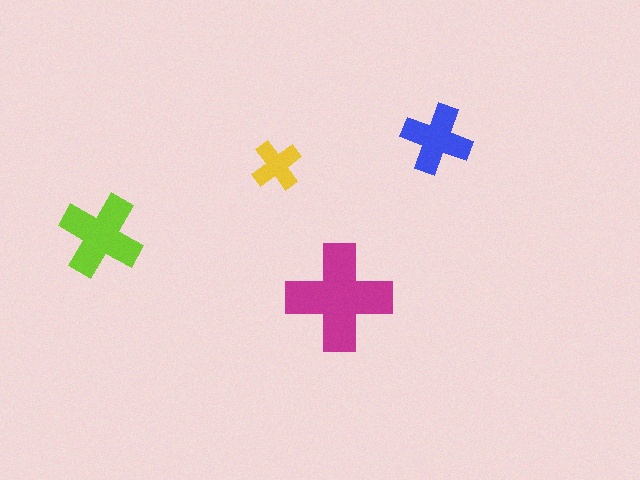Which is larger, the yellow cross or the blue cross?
The blue one.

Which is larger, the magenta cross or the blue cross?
The magenta one.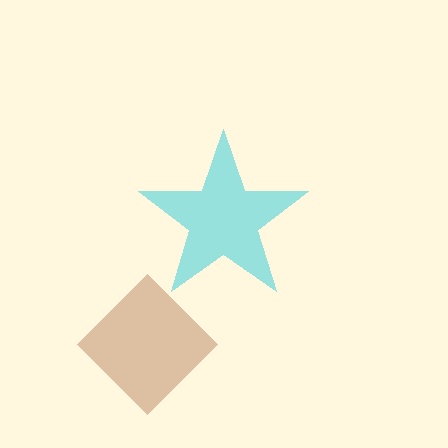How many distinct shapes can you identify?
There are 2 distinct shapes: a brown diamond, a cyan star.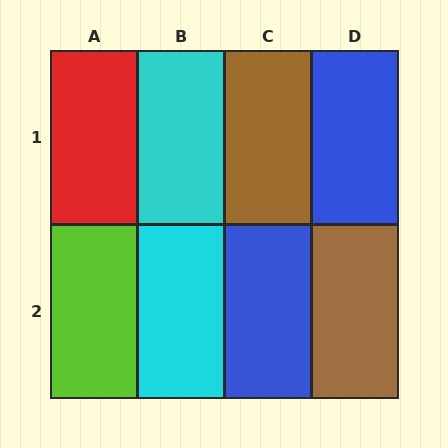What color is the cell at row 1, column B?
Cyan.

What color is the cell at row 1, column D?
Blue.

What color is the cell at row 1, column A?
Red.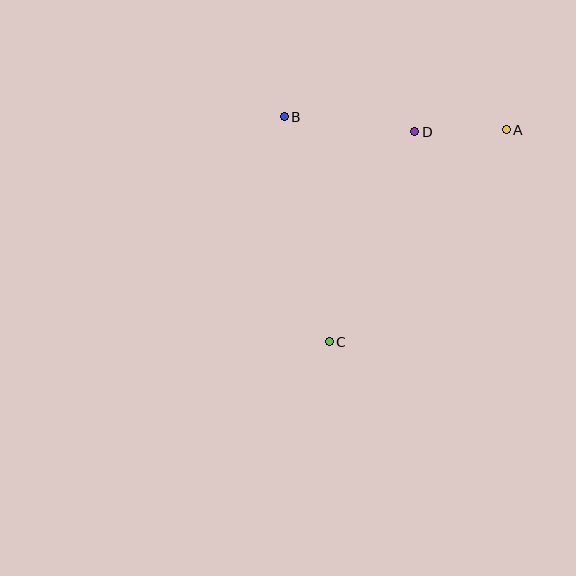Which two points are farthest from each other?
Points A and C are farthest from each other.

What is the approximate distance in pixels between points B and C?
The distance between B and C is approximately 229 pixels.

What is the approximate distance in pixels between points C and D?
The distance between C and D is approximately 226 pixels.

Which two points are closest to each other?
Points A and D are closest to each other.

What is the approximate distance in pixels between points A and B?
The distance between A and B is approximately 222 pixels.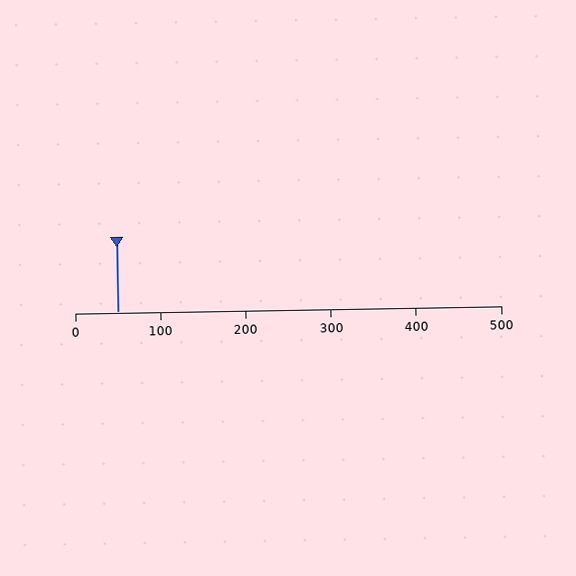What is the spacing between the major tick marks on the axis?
The major ticks are spaced 100 apart.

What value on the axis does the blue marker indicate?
The marker indicates approximately 50.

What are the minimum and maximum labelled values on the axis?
The axis runs from 0 to 500.